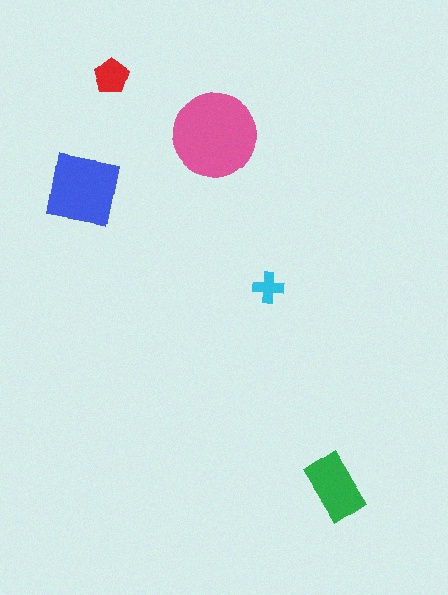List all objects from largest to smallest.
The pink circle, the blue square, the green rectangle, the red pentagon, the cyan cross.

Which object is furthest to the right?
The green rectangle is rightmost.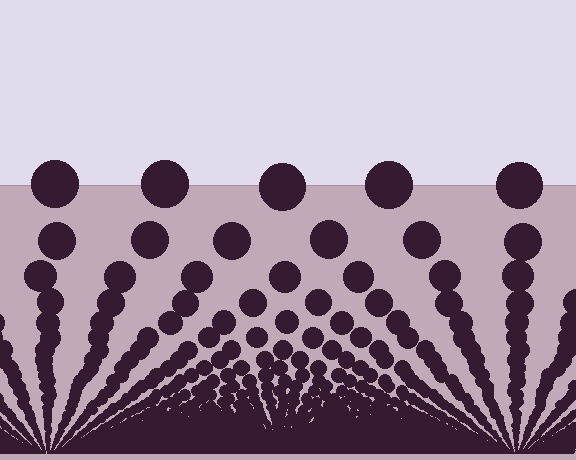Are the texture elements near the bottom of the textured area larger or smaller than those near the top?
Smaller. The gradient is inverted — elements near the bottom are smaller and denser.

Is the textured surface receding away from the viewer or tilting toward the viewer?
The surface appears to tilt toward the viewer. Texture elements get larger and sparser toward the top.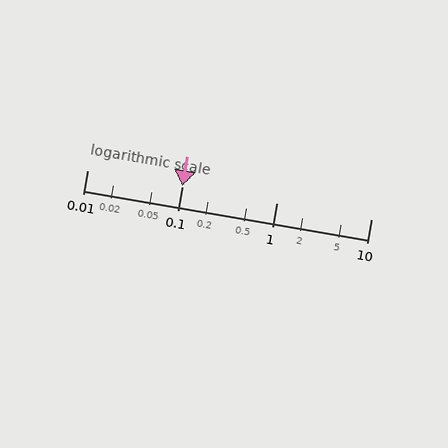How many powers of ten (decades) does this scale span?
The scale spans 3 decades, from 0.01 to 10.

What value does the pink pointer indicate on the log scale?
The pointer indicates approximately 0.1.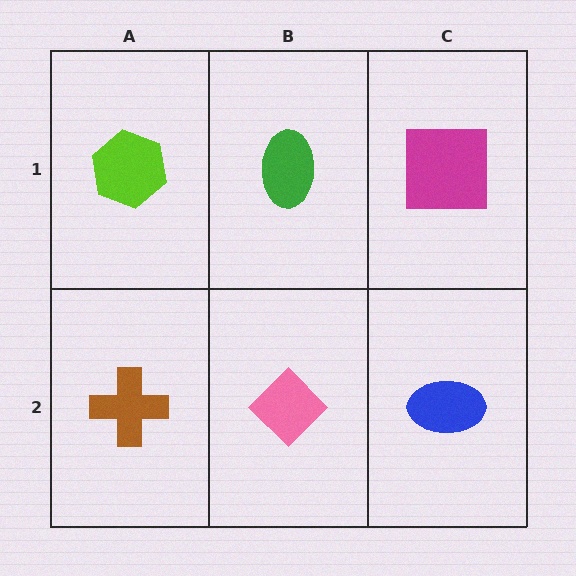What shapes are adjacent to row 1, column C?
A blue ellipse (row 2, column C), a green ellipse (row 1, column B).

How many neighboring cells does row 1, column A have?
2.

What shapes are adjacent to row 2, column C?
A magenta square (row 1, column C), a pink diamond (row 2, column B).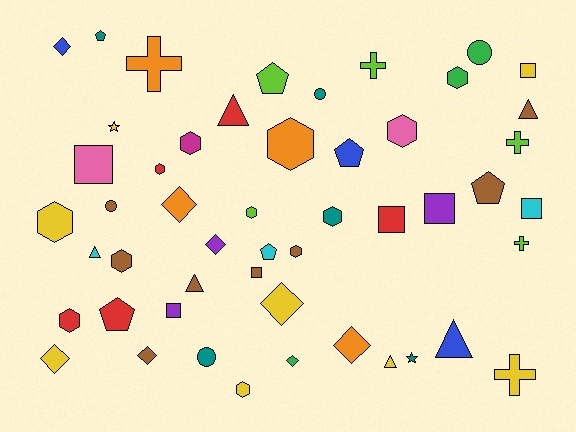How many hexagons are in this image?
There are 12 hexagons.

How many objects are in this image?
There are 50 objects.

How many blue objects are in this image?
There are 3 blue objects.